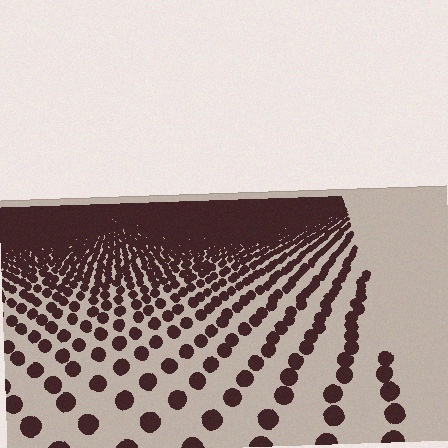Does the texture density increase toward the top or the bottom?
Density increases toward the top.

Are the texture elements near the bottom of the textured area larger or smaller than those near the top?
Larger. Near the bottom, elements are closer to the viewer and appear at a bigger on-screen size.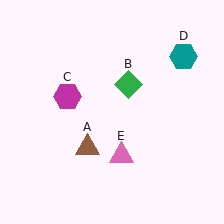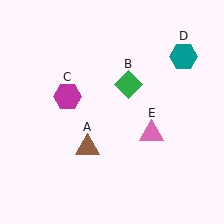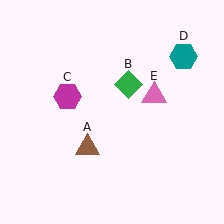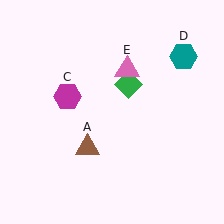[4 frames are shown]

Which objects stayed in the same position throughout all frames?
Brown triangle (object A) and green diamond (object B) and magenta hexagon (object C) and teal hexagon (object D) remained stationary.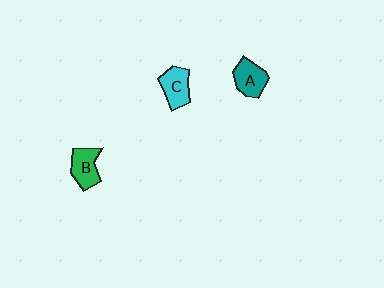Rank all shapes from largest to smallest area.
From largest to smallest: B (green), A (teal), C (cyan).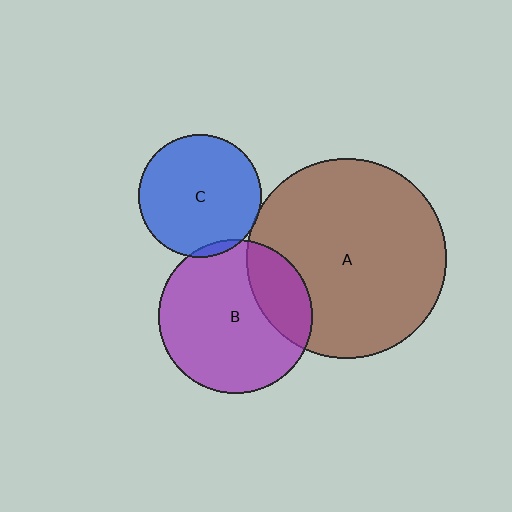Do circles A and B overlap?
Yes.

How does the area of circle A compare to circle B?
Approximately 1.7 times.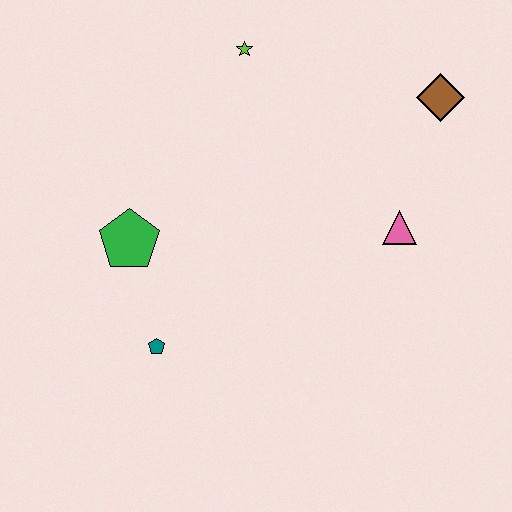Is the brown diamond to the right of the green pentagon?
Yes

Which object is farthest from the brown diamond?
The teal pentagon is farthest from the brown diamond.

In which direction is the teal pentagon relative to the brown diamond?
The teal pentagon is to the left of the brown diamond.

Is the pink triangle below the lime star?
Yes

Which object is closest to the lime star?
The brown diamond is closest to the lime star.